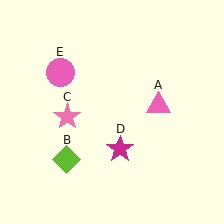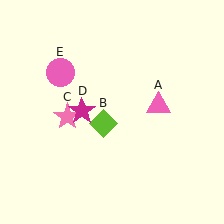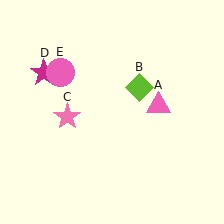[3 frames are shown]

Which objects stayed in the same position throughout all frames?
Pink triangle (object A) and pink star (object C) and pink circle (object E) remained stationary.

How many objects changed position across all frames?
2 objects changed position: lime diamond (object B), magenta star (object D).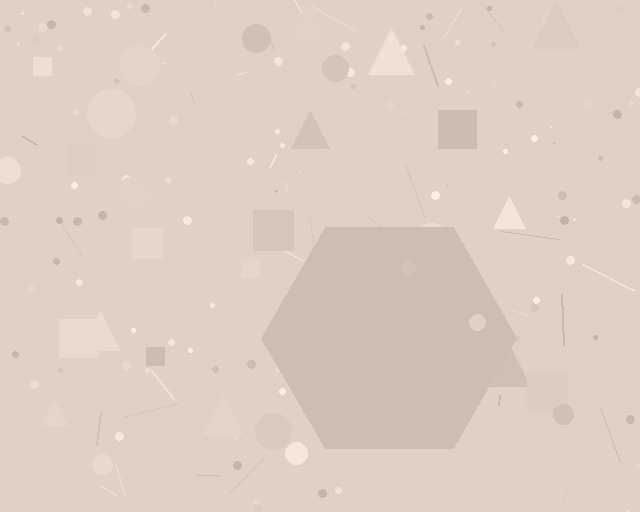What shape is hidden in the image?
A hexagon is hidden in the image.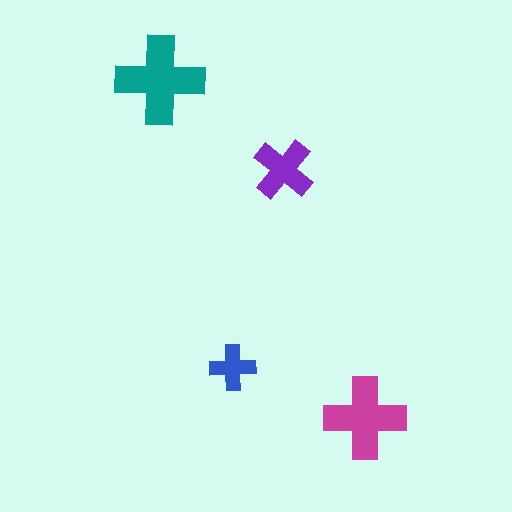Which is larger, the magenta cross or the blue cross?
The magenta one.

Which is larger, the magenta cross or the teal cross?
The teal one.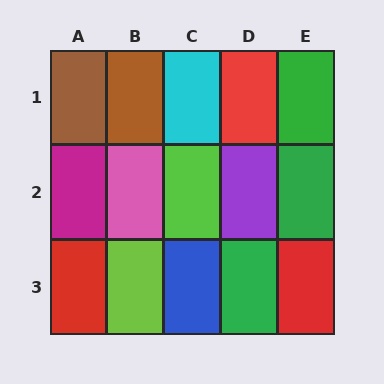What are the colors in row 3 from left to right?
Red, lime, blue, green, red.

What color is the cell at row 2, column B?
Pink.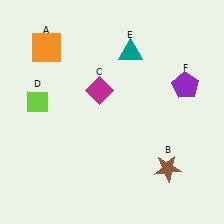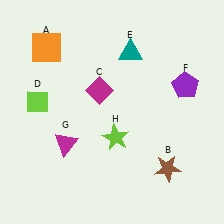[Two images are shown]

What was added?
A magenta triangle (G), a lime star (H) were added in Image 2.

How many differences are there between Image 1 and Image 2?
There are 2 differences between the two images.